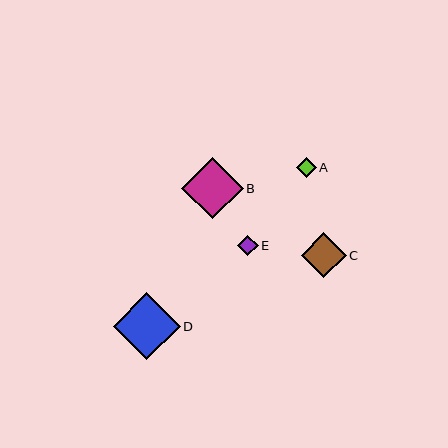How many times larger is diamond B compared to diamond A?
Diamond B is approximately 3.0 times the size of diamond A.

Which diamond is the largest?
Diamond D is the largest with a size of approximately 67 pixels.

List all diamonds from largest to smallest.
From largest to smallest: D, B, C, E, A.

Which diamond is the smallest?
Diamond A is the smallest with a size of approximately 20 pixels.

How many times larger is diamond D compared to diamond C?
Diamond D is approximately 1.5 times the size of diamond C.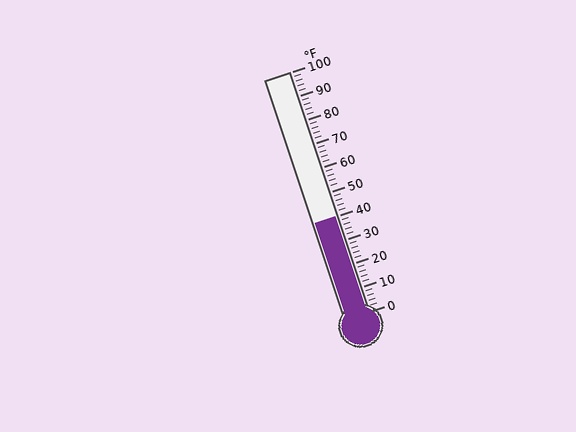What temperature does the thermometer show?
The thermometer shows approximately 40°F.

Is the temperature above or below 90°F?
The temperature is below 90°F.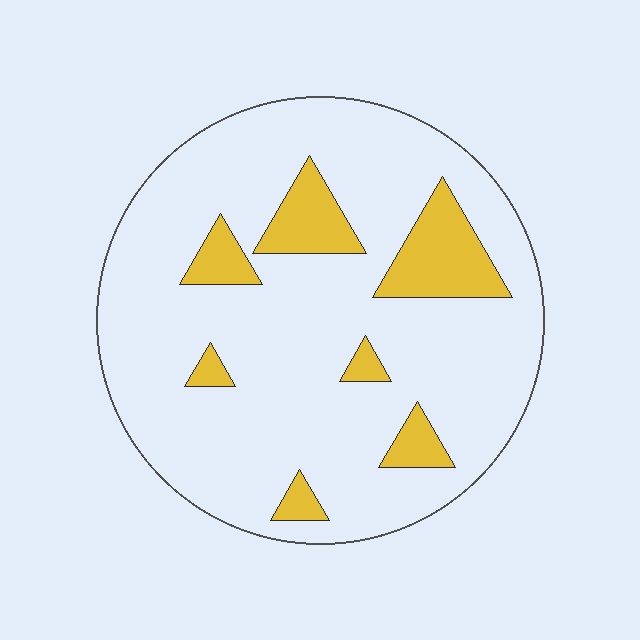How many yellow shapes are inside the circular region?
7.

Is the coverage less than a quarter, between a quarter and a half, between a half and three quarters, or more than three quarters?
Less than a quarter.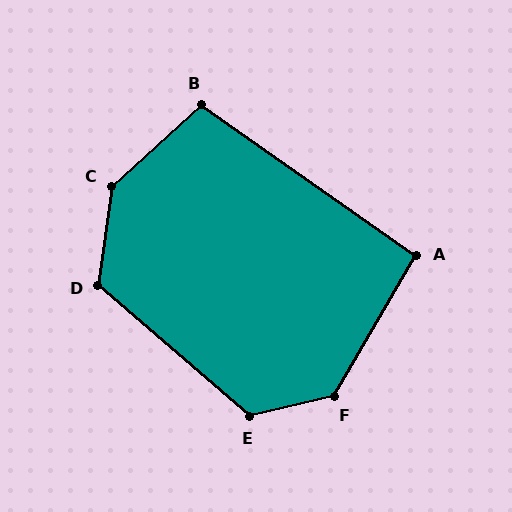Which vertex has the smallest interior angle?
A, at approximately 95 degrees.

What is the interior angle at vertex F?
Approximately 134 degrees (obtuse).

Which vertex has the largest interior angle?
C, at approximately 140 degrees.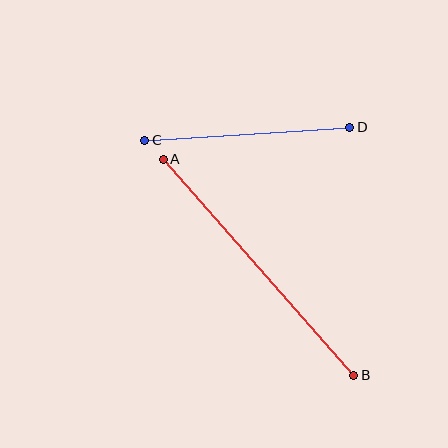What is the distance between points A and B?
The distance is approximately 288 pixels.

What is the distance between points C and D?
The distance is approximately 206 pixels.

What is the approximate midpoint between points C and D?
The midpoint is at approximately (247, 134) pixels.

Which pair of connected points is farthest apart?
Points A and B are farthest apart.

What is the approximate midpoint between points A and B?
The midpoint is at approximately (258, 267) pixels.